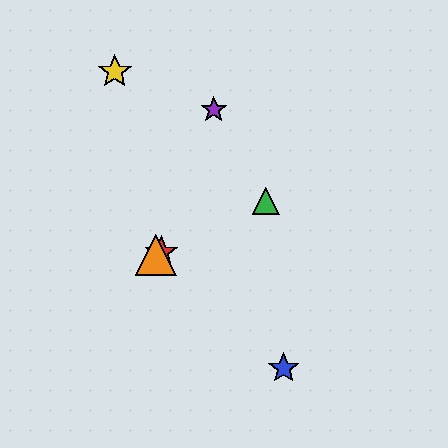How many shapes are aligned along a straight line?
3 shapes (the red star, the green triangle, the orange triangle) are aligned along a straight line.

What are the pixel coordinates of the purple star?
The purple star is at (214, 110).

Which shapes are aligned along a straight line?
The red star, the green triangle, the orange triangle are aligned along a straight line.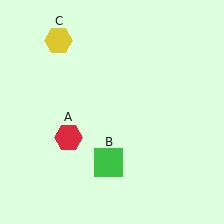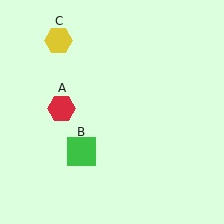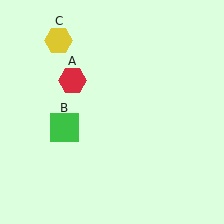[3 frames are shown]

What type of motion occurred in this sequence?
The red hexagon (object A), green square (object B) rotated clockwise around the center of the scene.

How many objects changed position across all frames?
2 objects changed position: red hexagon (object A), green square (object B).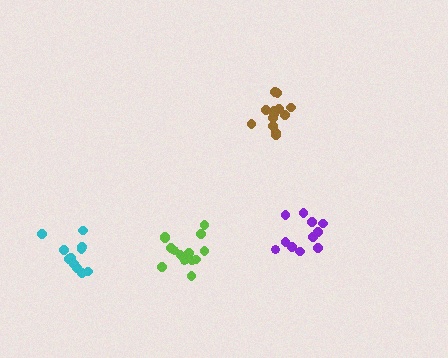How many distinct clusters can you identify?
There are 4 distinct clusters.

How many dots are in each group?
Group 1: 11 dots, Group 2: 13 dots, Group 3: 14 dots, Group 4: 11 dots (49 total).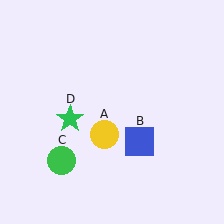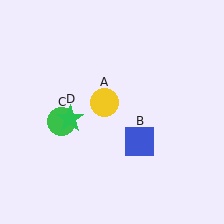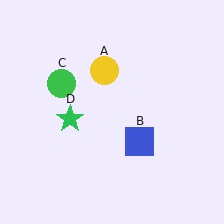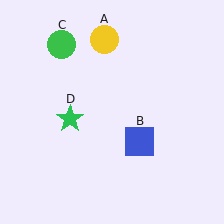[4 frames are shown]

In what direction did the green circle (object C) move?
The green circle (object C) moved up.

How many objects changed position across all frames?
2 objects changed position: yellow circle (object A), green circle (object C).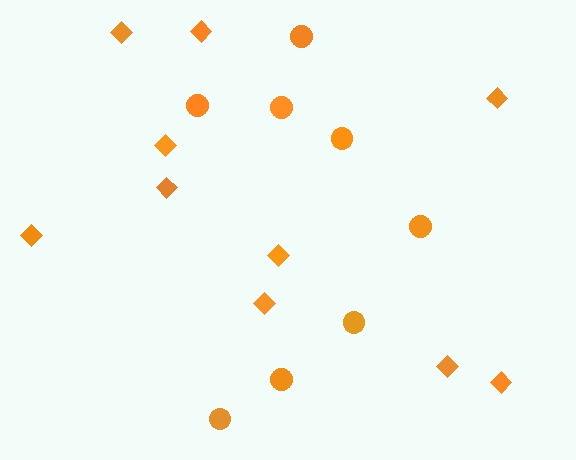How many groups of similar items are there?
There are 2 groups: one group of diamonds (10) and one group of circles (8).